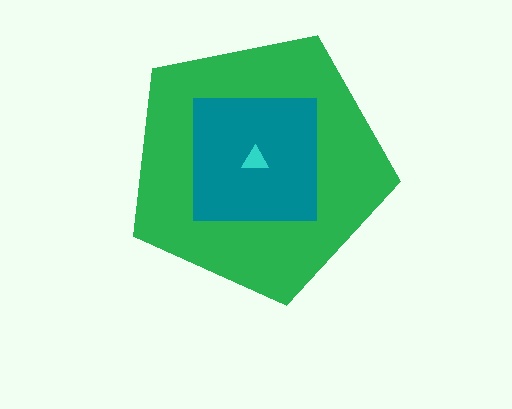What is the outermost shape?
The green pentagon.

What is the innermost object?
The cyan triangle.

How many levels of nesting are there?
3.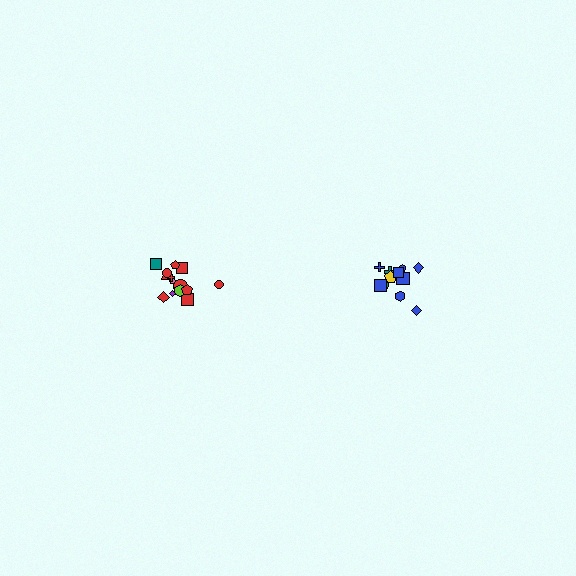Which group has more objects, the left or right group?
The left group.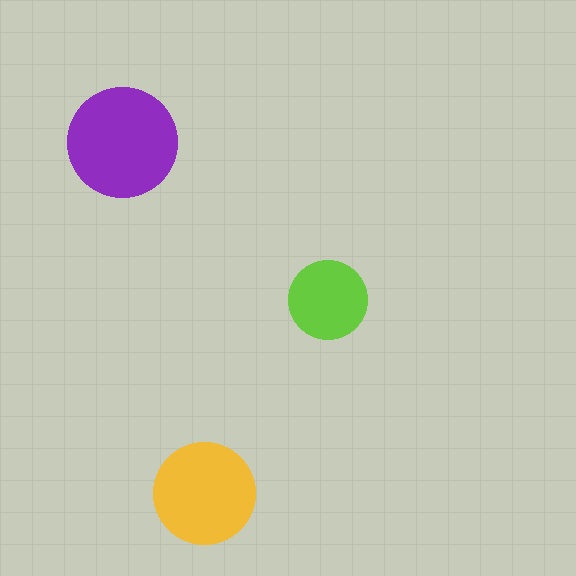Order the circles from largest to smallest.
the purple one, the yellow one, the lime one.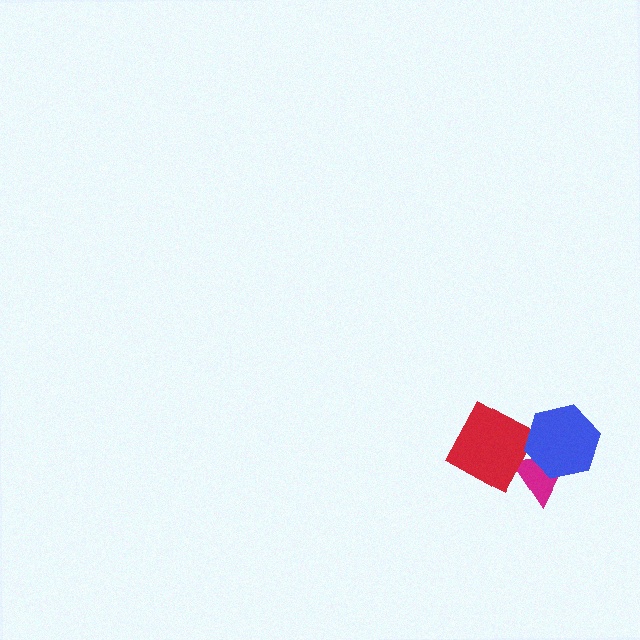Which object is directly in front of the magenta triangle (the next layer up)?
The red diamond is directly in front of the magenta triangle.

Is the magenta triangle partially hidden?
Yes, it is partially covered by another shape.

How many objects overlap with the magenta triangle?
2 objects overlap with the magenta triangle.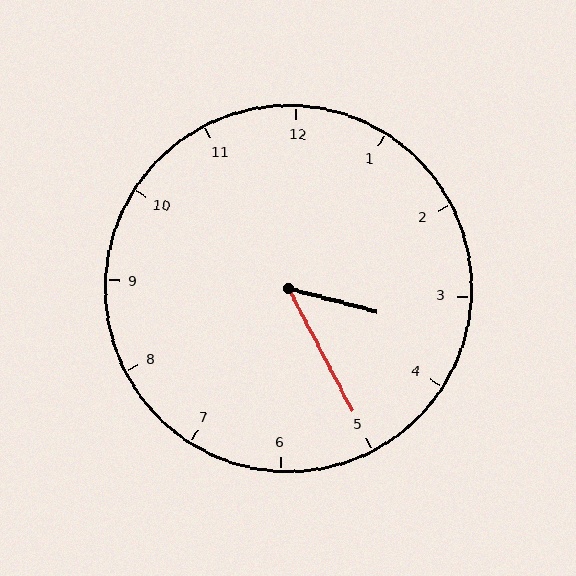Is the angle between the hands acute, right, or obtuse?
It is acute.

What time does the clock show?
3:25.